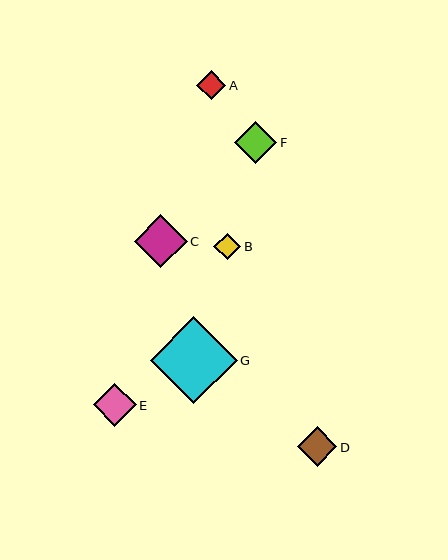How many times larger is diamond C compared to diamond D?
Diamond C is approximately 1.4 times the size of diamond D.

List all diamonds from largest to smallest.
From largest to smallest: G, C, E, F, D, A, B.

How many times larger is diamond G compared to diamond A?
Diamond G is approximately 3.0 times the size of diamond A.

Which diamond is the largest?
Diamond G is the largest with a size of approximately 87 pixels.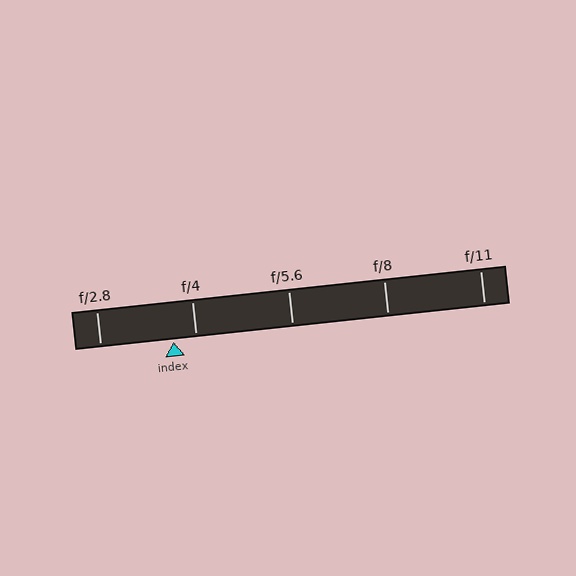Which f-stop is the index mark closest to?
The index mark is closest to f/4.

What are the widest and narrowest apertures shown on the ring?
The widest aperture shown is f/2.8 and the narrowest is f/11.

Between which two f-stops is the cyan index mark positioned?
The index mark is between f/2.8 and f/4.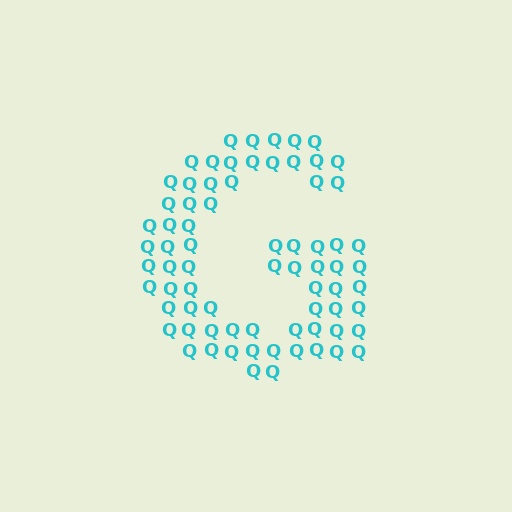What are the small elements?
The small elements are letter Q's.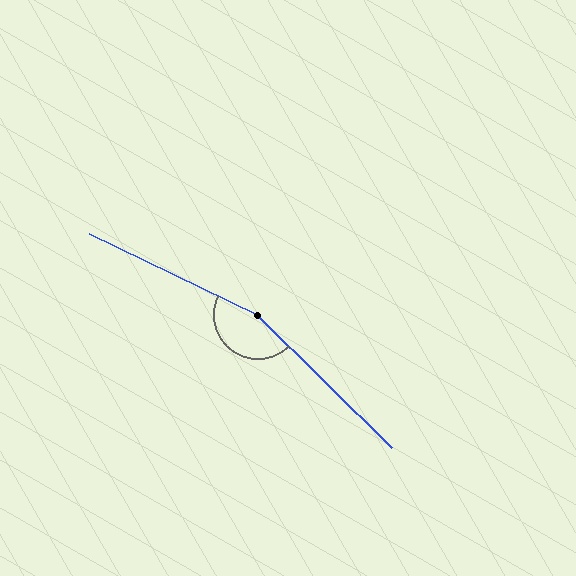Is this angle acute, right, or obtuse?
It is obtuse.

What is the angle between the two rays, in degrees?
Approximately 161 degrees.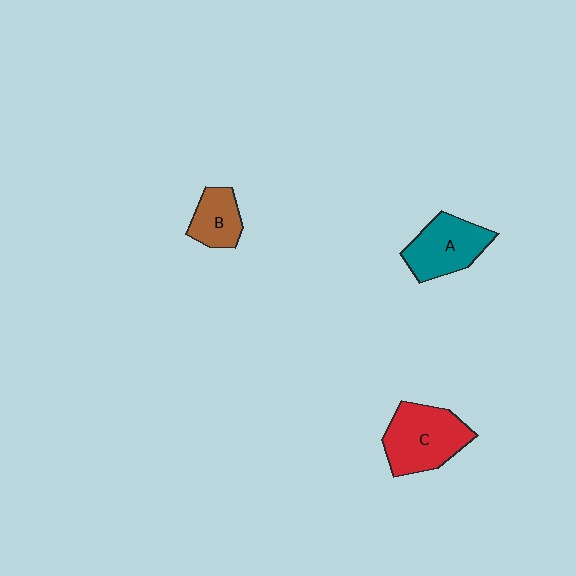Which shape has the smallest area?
Shape B (brown).